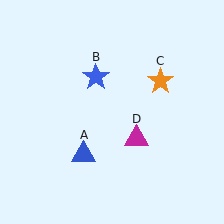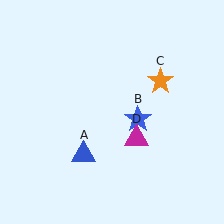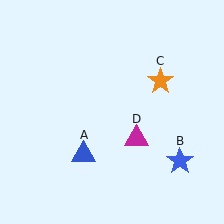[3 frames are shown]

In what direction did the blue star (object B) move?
The blue star (object B) moved down and to the right.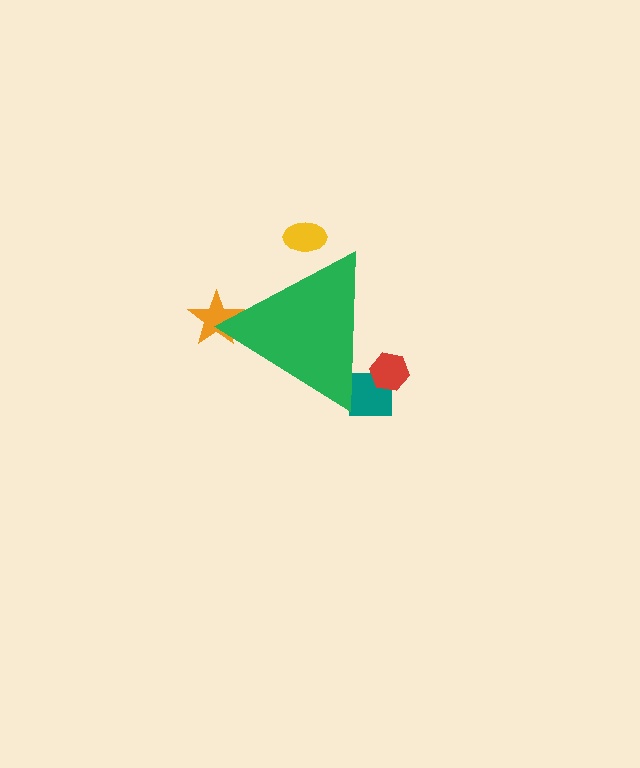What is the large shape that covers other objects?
A green triangle.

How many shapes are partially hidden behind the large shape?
4 shapes are partially hidden.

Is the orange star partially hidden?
Yes, the orange star is partially hidden behind the green triangle.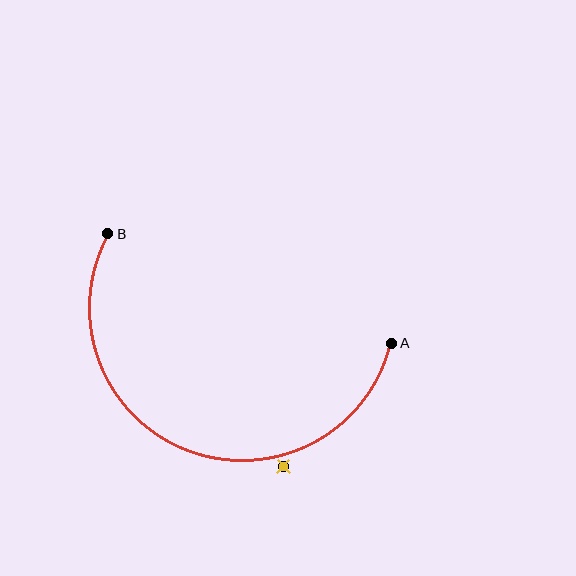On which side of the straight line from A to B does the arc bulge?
The arc bulges below the straight line connecting A and B.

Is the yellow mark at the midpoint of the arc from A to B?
No — the yellow mark does not lie on the arc at all. It sits slightly outside the curve.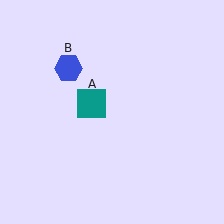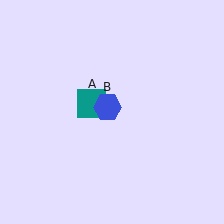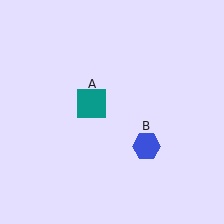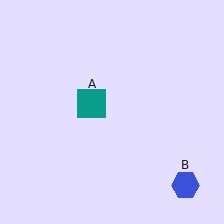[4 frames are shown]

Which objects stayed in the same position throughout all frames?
Teal square (object A) remained stationary.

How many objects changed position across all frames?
1 object changed position: blue hexagon (object B).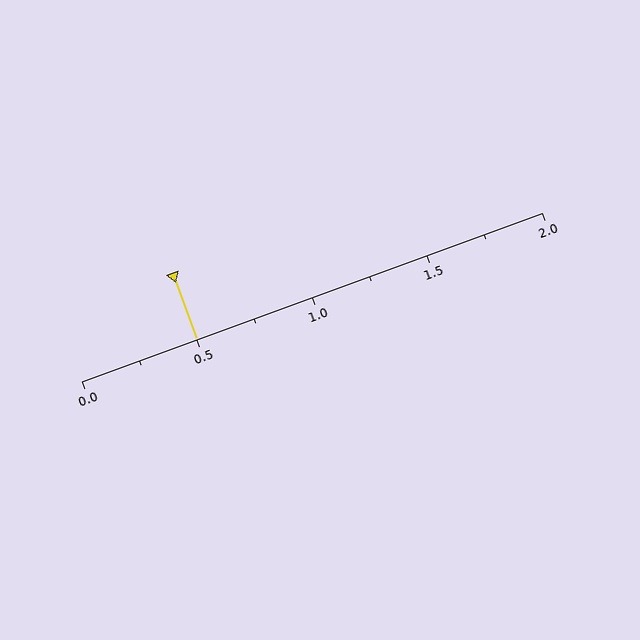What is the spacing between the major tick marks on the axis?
The major ticks are spaced 0.5 apart.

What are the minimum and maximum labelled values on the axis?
The axis runs from 0.0 to 2.0.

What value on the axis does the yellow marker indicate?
The marker indicates approximately 0.5.